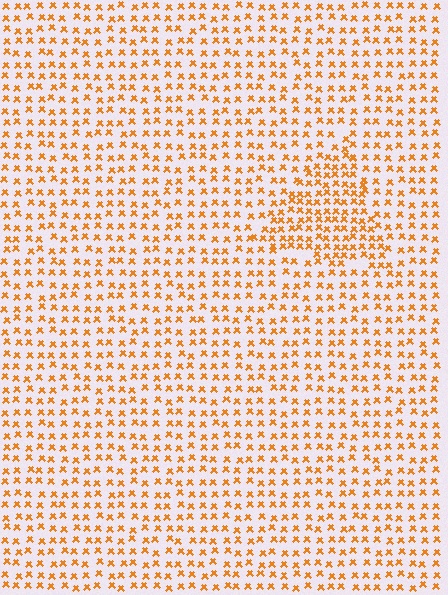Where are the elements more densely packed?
The elements are more densely packed inside the triangle boundary.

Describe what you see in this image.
The image contains small orange elements arranged at two different densities. A triangle-shaped region is visible where the elements are more densely packed than the surrounding area.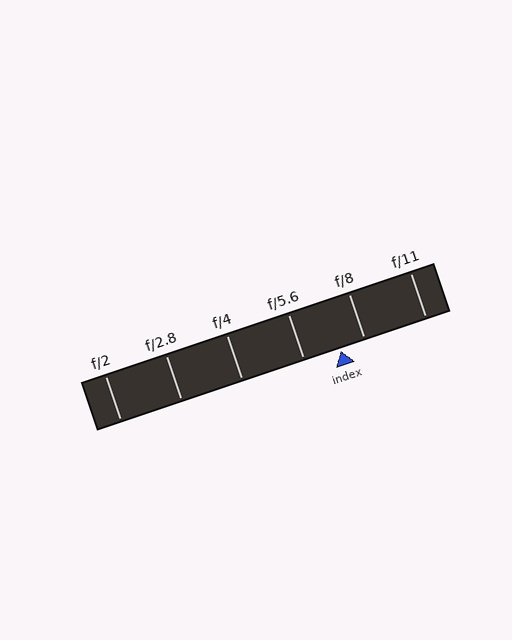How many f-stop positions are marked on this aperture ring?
There are 6 f-stop positions marked.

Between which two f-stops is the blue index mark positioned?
The index mark is between f/5.6 and f/8.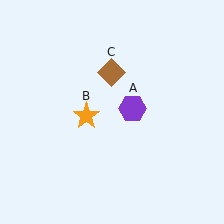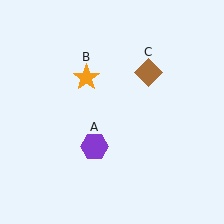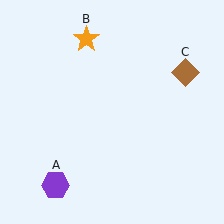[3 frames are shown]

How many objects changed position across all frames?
3 objects changed position: purple hexagon (object A), orange star (object B), brown diamond (object C).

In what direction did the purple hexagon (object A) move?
The purple hexagon (object A) moved down and to the left.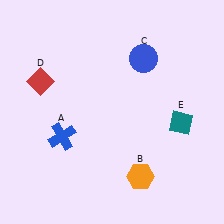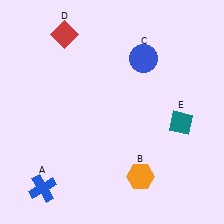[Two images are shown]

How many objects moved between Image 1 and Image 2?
2 objects moved between the two images.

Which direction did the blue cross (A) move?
The blue cross (A) moved down.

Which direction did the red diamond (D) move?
The red diamond (D) moved up.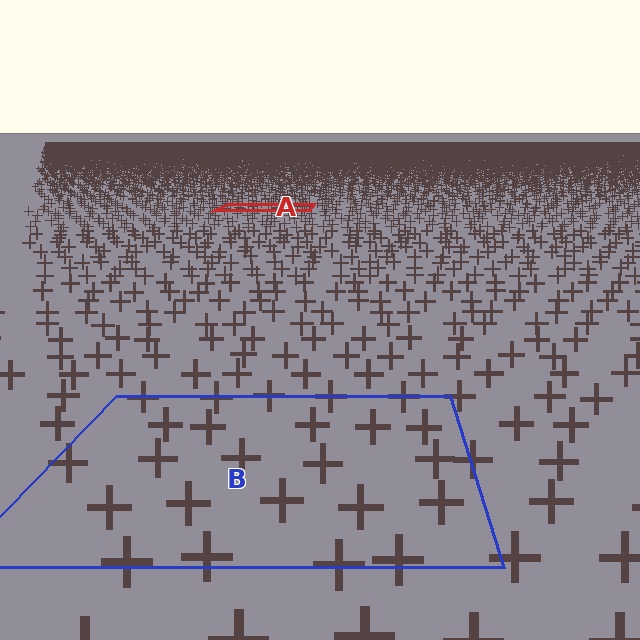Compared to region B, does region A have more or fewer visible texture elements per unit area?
Region A has more texture elements per unit area — they are packed more densely because it is farther away.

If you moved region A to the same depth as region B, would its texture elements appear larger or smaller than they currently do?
They would appear larger. At a closer depth, the same texture elements are projected at a bigger on-screen size.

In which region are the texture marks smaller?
The texture marks are smaller in region A, because it is farther away.